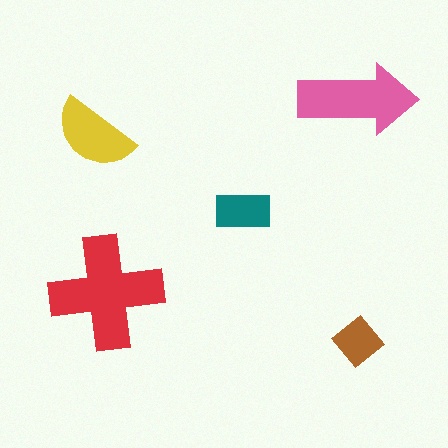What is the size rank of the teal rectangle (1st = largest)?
4th.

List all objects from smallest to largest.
The brown diamond, the teal rectangle, the yellow semicircle, the pink arrow, the red cross.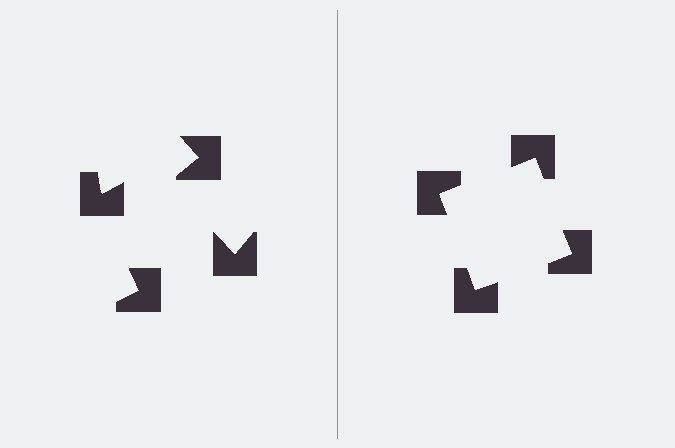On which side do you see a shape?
An illusory square appears on the right side. On the left side the wedge cuts are rotated, so no coherent shape forms.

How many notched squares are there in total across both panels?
8 — 4 on each side.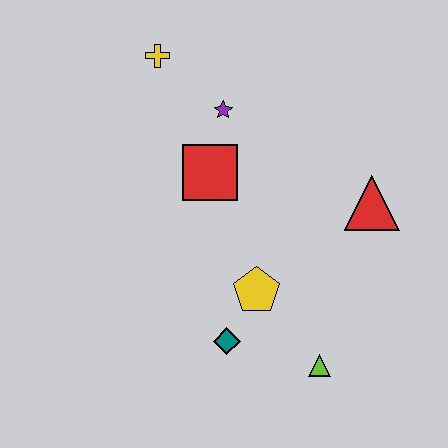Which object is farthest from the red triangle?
The yellow cross is farthest from the red triangle.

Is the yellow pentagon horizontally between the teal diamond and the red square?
No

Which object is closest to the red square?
The purple star is closest to the red square.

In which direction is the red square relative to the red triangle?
The red square is to the left of the red triangle.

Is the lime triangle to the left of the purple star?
No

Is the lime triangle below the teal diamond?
Yes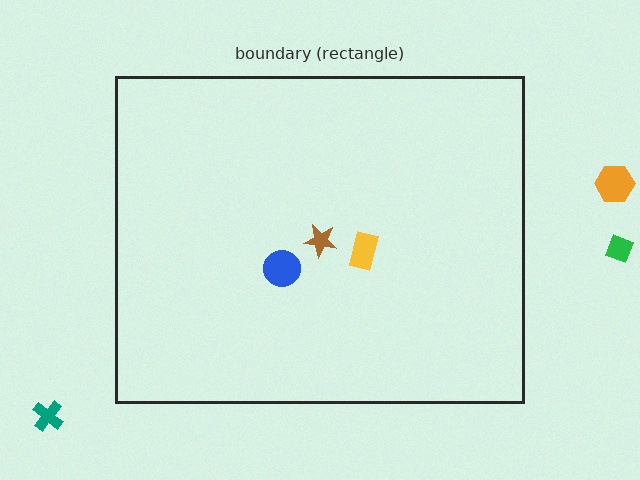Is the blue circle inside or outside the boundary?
Inside.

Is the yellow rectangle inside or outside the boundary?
Inside.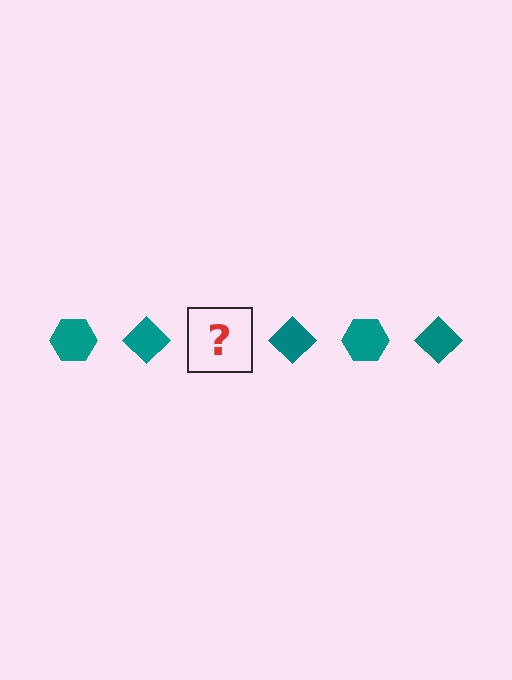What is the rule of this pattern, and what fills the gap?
The rule is that the pattern cycles through hexagon, diamond shapes in teal. The gap should be filled with a teal hexagon.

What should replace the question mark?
The question mark should be replaced with a teal hexagon.